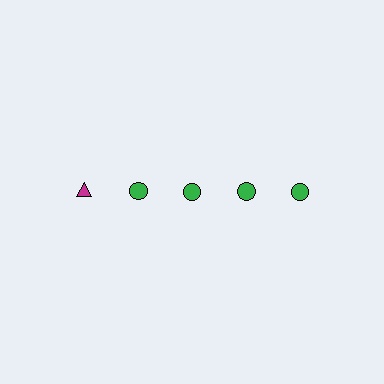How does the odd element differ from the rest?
It differs in both color (magenta instead of green) and shape (triangle instead of circle).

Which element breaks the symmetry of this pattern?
The magenta triangle in the top row, leftmost column breaks the symmetry. All other shapes are green circles.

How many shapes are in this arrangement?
There are 5 shapes arranged in a grid pattern.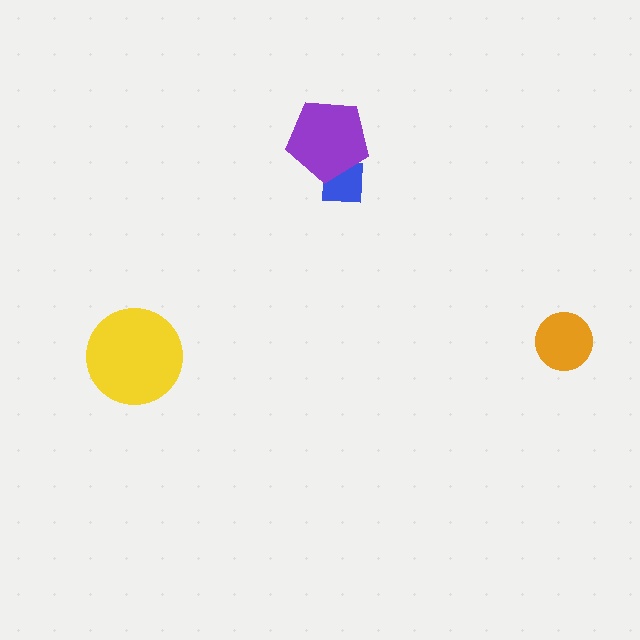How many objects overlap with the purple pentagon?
1 object overlaps with the purple pentagon.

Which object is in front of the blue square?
The purple pentagon is in front of the blue square.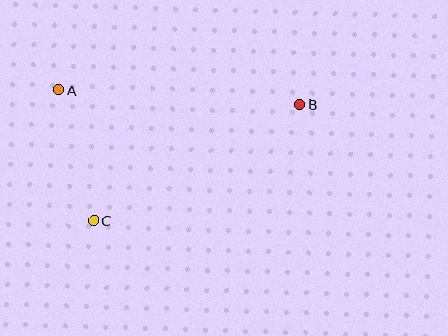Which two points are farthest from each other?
Points A and B are farthest from each other.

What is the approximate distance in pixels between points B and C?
The distance between B and C is approximately 237 pixels.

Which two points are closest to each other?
Points A and C are closest to each other.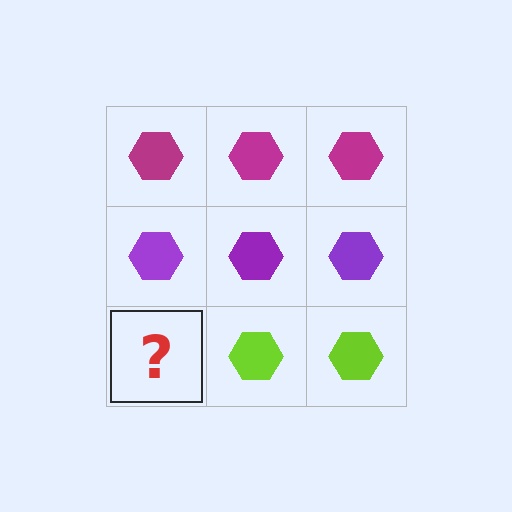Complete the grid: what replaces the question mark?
The question mark should be replaced with a lime hexagon.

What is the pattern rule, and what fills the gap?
The rule is that each row has a consistent color. The gap should be filled with a lime hexagon.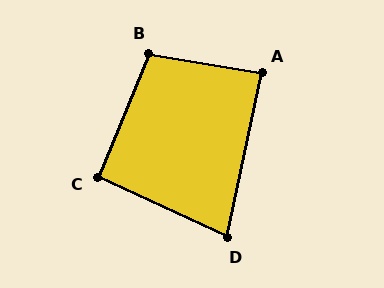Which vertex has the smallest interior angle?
D, at approximately 77 degrees.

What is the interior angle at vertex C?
Approximately 92 degrees (approximately right).